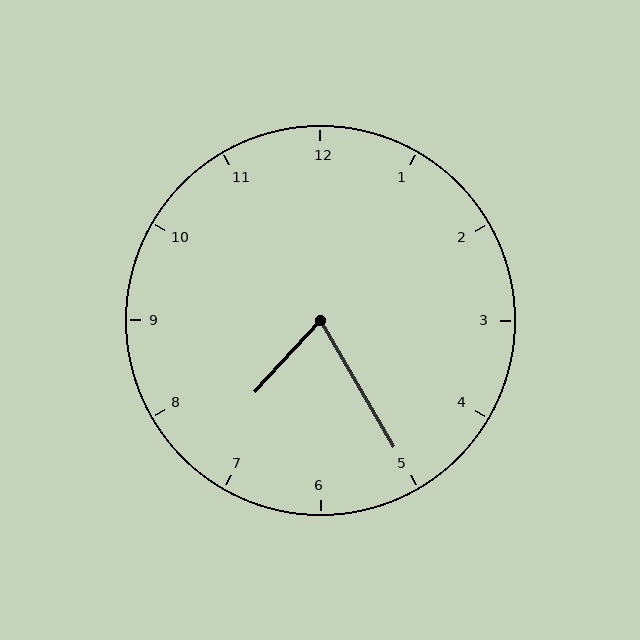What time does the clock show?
7:25.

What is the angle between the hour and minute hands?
Approximately 72 degrees.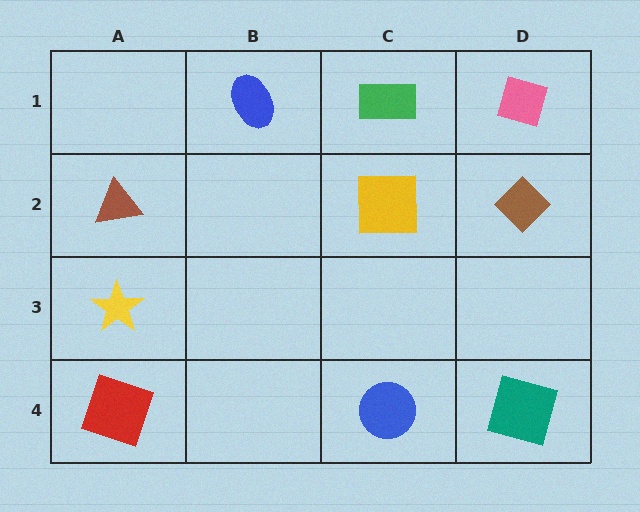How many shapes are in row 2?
3 shapes.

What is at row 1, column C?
A green rectangle.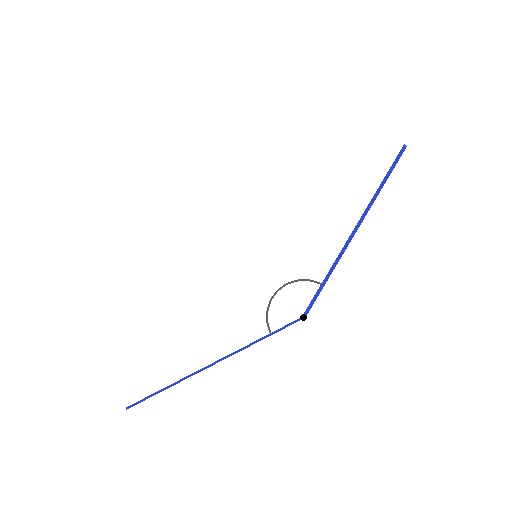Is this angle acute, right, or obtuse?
It is obtuse.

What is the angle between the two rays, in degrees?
Approximately 148 degrees.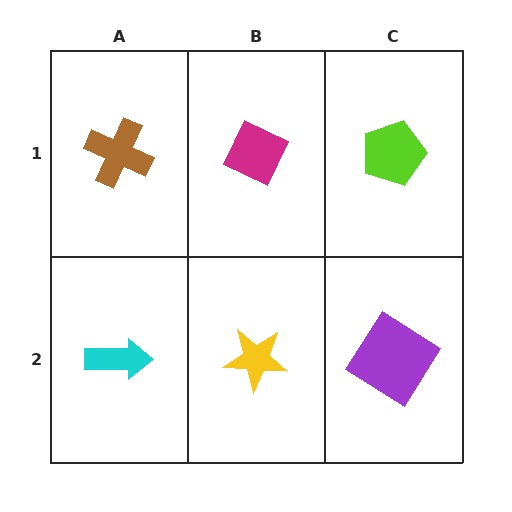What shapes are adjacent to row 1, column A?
A cyan arrow (row 2, column A), a magenta diamond (row 1, column B).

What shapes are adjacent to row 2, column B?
A magenta diamond (row 1, column B), a cyan arrow (row 2, column A), a purple diamond (row 2, column C).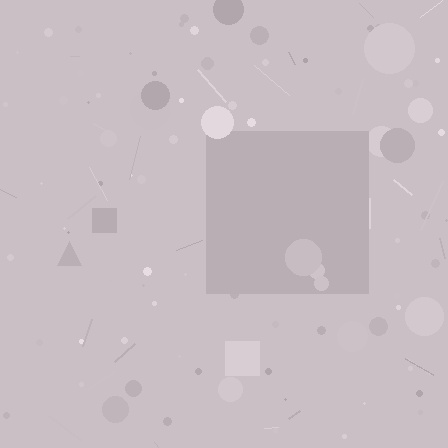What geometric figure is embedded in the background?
A square is embedded in the background.